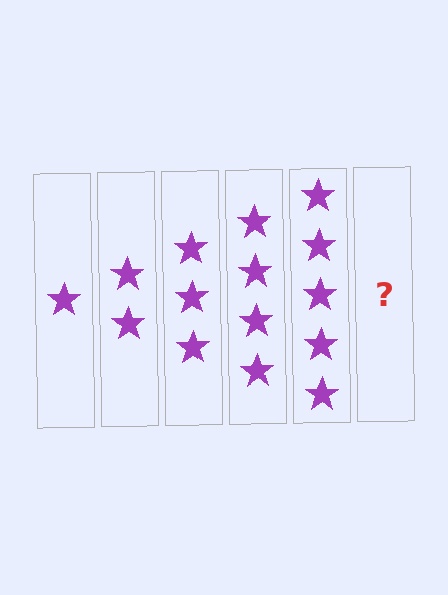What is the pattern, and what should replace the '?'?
The pattern is that each step adds one more star. The '?' should be 6 stars.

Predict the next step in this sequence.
The next step is 6 stars.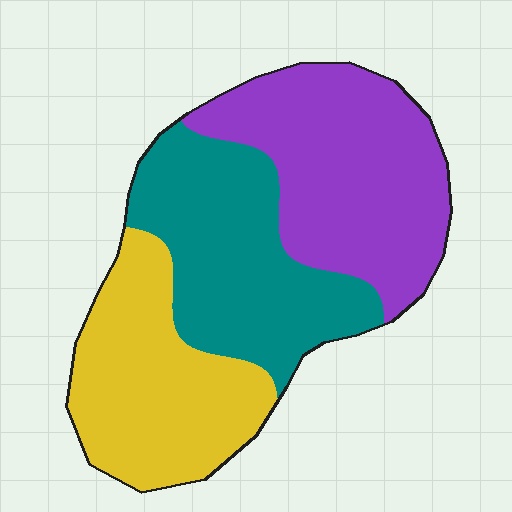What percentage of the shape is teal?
Teal covers 33% of the shape.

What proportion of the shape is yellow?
Yellow covers around 30% of the shape.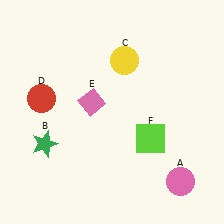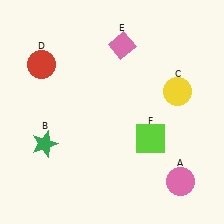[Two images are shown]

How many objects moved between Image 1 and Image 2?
3 objects moved between the two images.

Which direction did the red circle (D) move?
The red circle (D) moved up.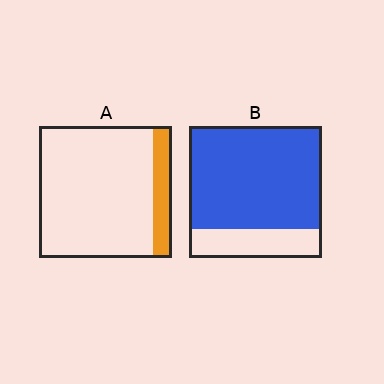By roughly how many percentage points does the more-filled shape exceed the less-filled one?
By roughly 65 percentage points (B over A).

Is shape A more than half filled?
No.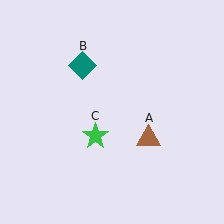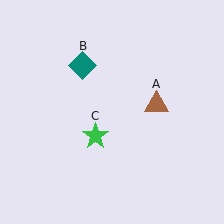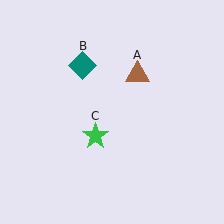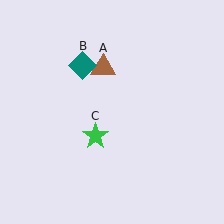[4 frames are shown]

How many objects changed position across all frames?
1 object changed position: brown triangle (object A).